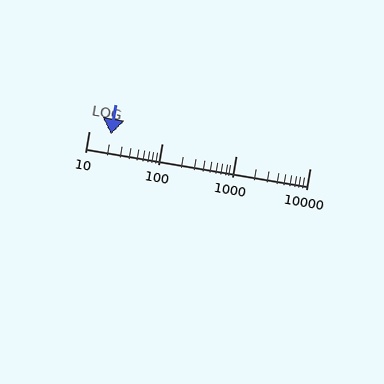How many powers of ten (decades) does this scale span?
The scale spans 3 decades, from 10 to 10000.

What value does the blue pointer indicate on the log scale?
The pointer indicates approximately 20.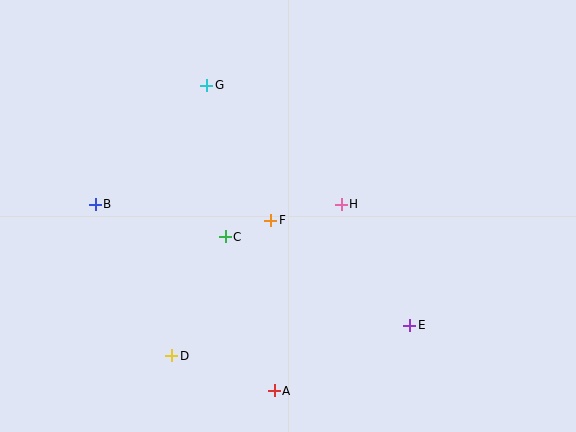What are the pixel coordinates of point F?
Point F is at (271, 220).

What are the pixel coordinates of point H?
Point H is at (341, 204).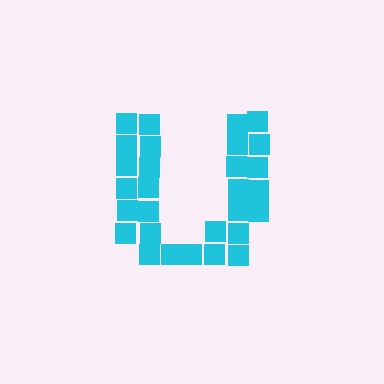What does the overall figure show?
The overall figure shows the letter U.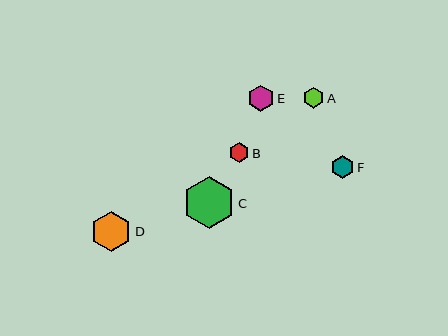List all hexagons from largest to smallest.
From largest to smallest: C, D, E, F, A, B.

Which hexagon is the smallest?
Hexagon B is the smallest with a size of approximately 21 pixels.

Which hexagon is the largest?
Hexagon C is the largest with a size of approximately 52 pixels.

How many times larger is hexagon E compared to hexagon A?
Hexagon E is approximately 1.2 times the size of hexagon A.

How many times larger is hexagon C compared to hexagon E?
Hexagon C is approximately 2.0 times the size of hexagon E.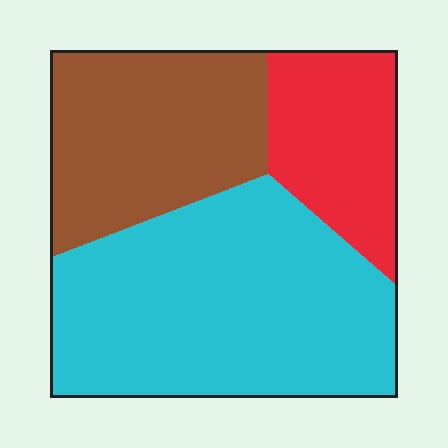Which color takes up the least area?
Red, at roughly 20%.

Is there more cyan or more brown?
Cyan.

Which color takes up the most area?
Cyan, at roughly 50%.